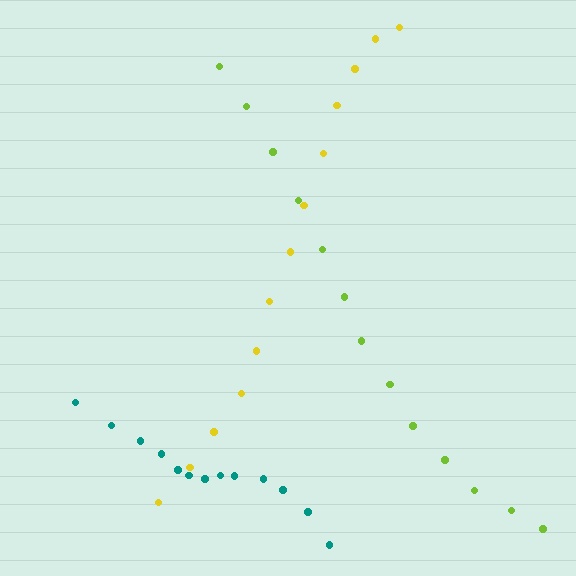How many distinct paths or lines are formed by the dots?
There are 3 distinct paths.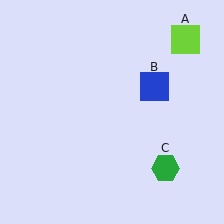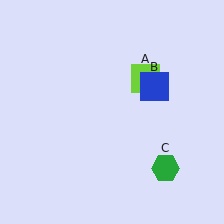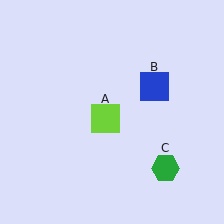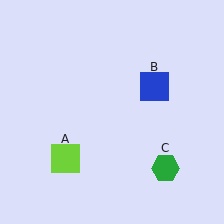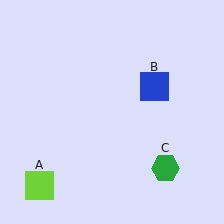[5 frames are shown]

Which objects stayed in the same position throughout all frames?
Blue square (object B) and green hexagon (object C) remained stationary.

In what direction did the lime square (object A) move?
The lime square (object A) moved down and to the left.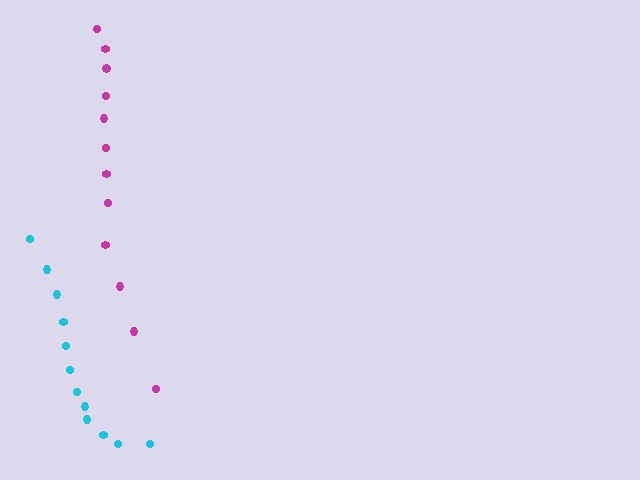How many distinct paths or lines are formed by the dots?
There are 2 distinct paths.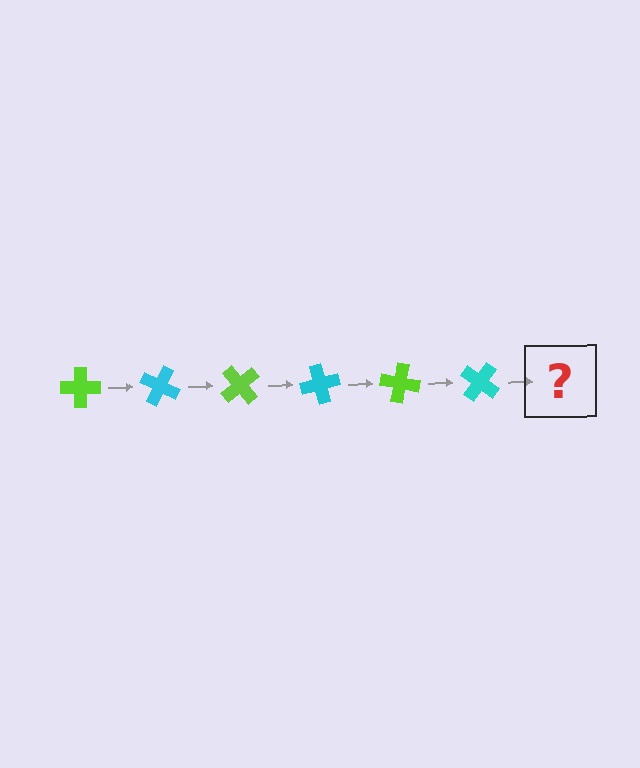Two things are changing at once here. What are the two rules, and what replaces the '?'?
The two rules are that it rotates 25 degrees each step and the color cycles through lime and cyan. The '?' should be a lime cross, rotated 150 degrees from the start.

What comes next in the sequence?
The next element should be a lime cross, rotated 150 degrees from the start.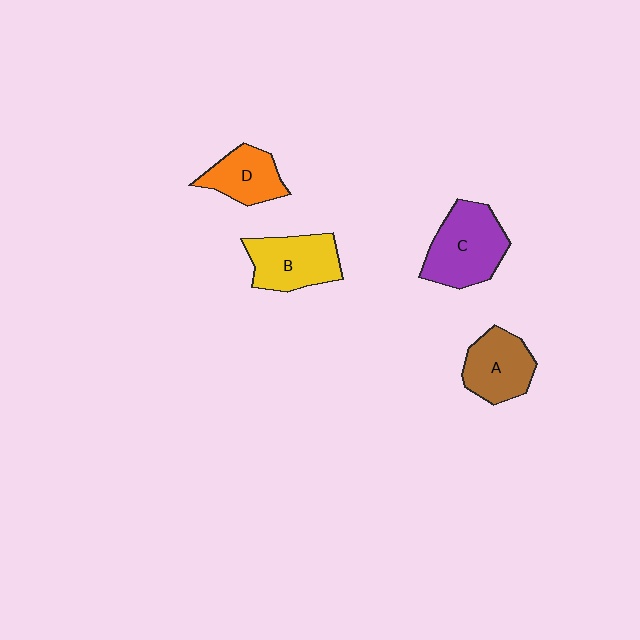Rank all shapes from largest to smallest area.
From largest to smallest: C (purple), B (yellow), A (brown), D (orange).